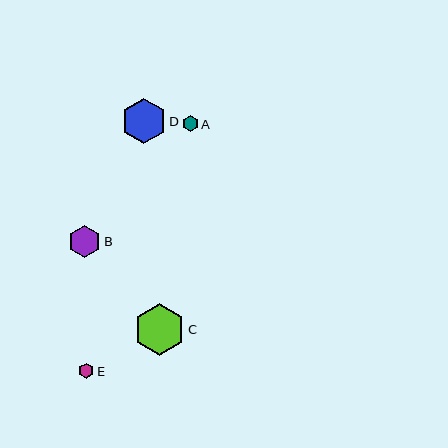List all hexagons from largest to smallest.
From largest to smallest: C, D, B, A, E.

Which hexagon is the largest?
Hexagon C is the largest with a size of approximately 52 pixels.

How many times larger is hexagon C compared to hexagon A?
Hexagon C is approximately 3.2 times the size of hexagon A.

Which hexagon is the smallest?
Hexagon E is the smallest with a size of approximately 15 pixels.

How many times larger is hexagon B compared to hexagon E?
Hexagon B is approximately 2.1 times the size of hexagon E.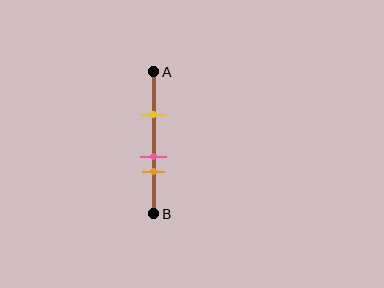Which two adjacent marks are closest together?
The pink and orange marks are the closest adjacent pair.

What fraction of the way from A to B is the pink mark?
The pink mark is approximately 60% (0.6) of the way from A to B.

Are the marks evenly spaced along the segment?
No, the marks are not evenly spaced.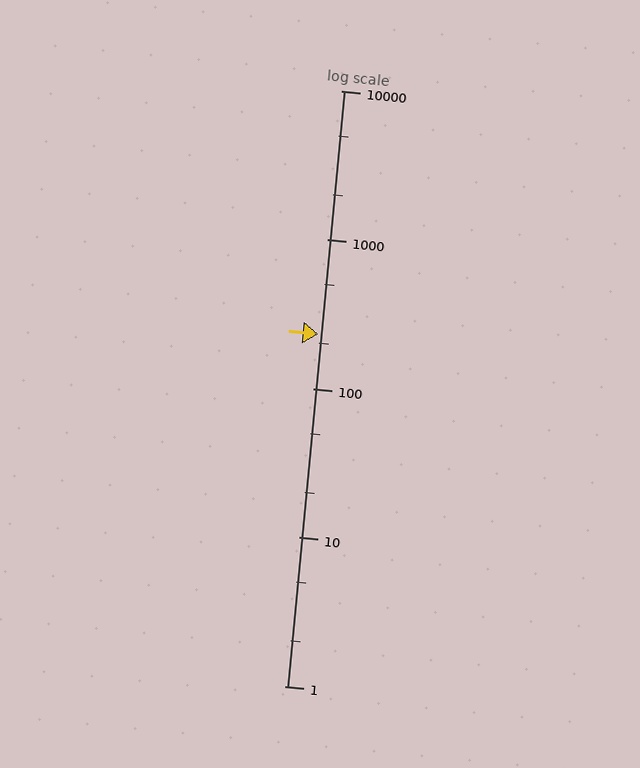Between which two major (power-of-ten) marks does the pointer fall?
The pointer is between 100 and 1000.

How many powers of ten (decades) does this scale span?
The scale spans 4 decades, from 1 to 10000.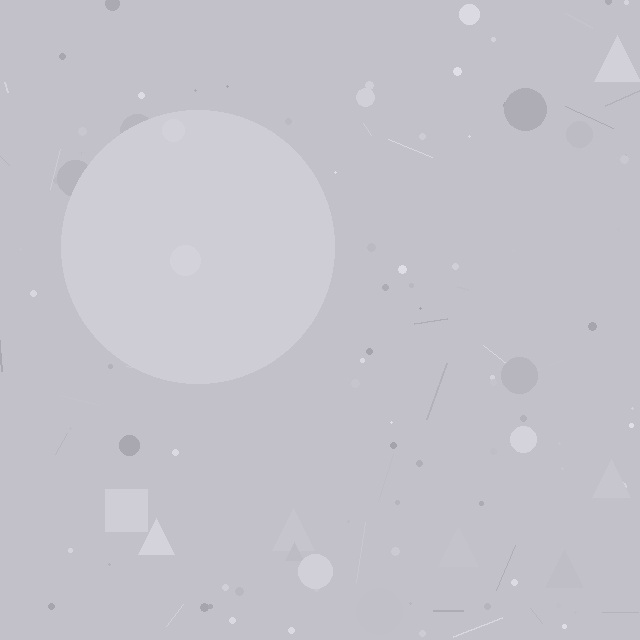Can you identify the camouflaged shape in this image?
The camouflaged shape is a circle.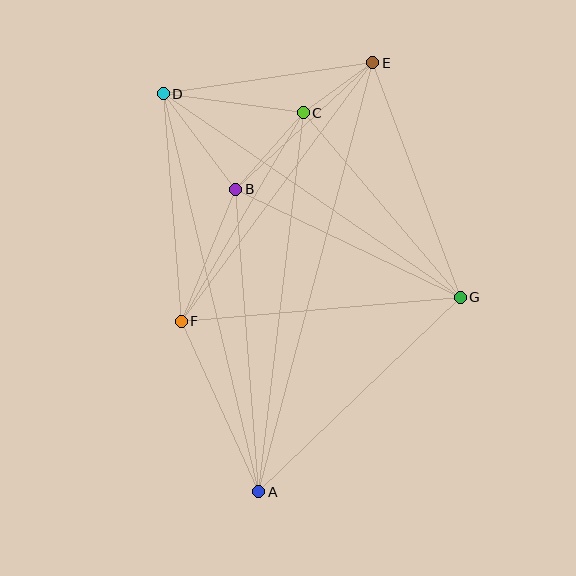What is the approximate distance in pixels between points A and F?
The distance between A and F is approximately 188 pixels.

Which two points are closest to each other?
Points C and E are closest to each other.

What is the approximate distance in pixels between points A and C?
The distance between A and C is approximately 382 pixels.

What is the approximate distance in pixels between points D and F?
The distance between D and F is approximately 228 pixels.